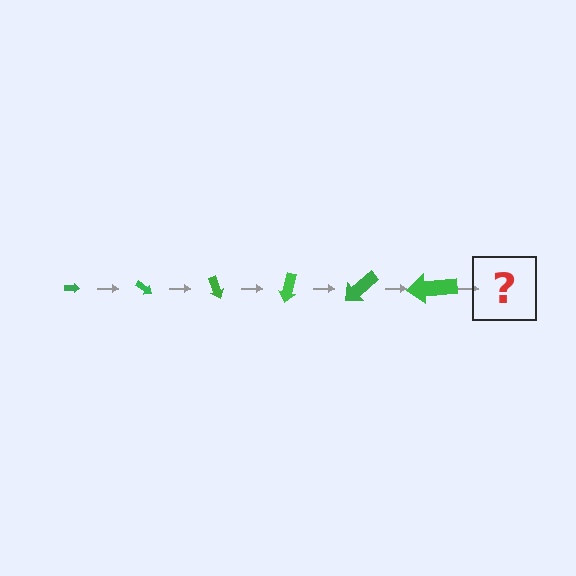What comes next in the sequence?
The next element should be an arrow, larger than the previous one and rotated 210 degrees from the start.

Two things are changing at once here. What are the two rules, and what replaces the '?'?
The two rules are that the arrow grows larger each step and it rotates 35 degrees each step. The '?' should be an arrow, larger than the previous one and rotated 210 degrees from the start.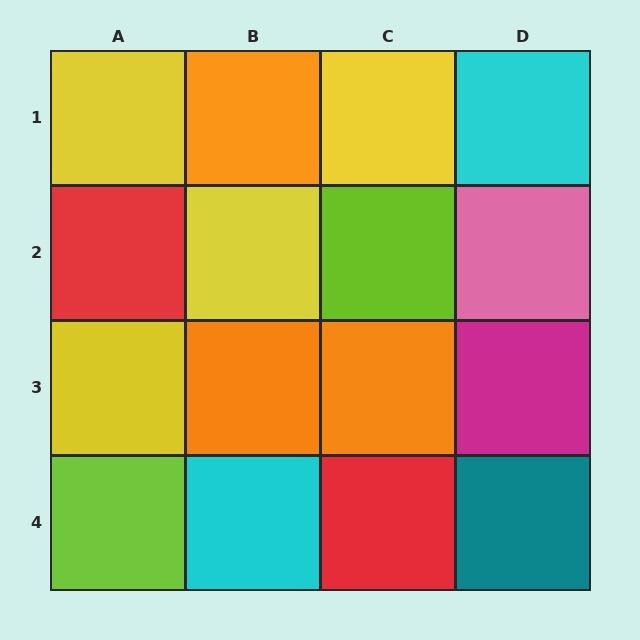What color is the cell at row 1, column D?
Cyan.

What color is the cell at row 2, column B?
Yellow.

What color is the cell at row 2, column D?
Pink.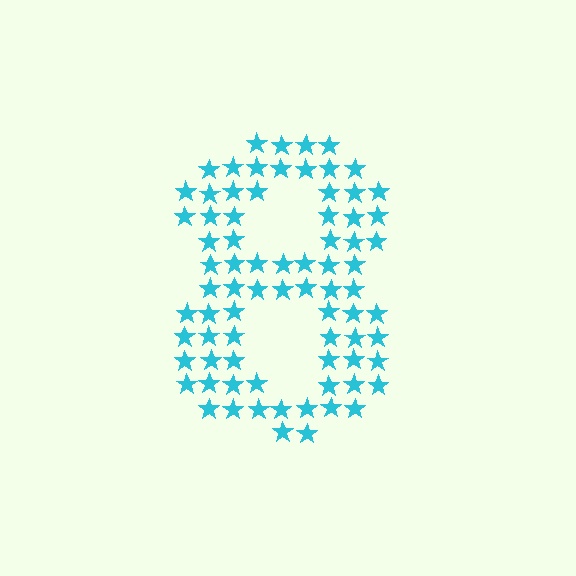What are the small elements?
The small elements are stars.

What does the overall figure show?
The overall figure shows the digit 8.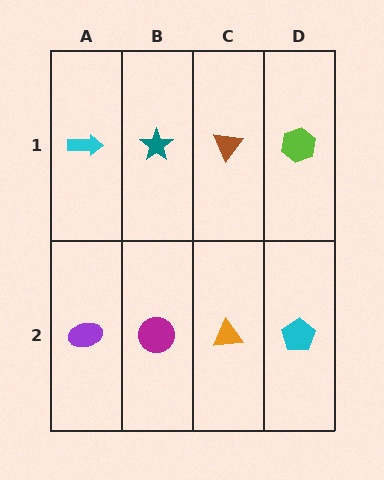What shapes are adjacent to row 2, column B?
A teal star (row 1, column B), a purple ellipse (row 2, column A), an orange triangle (row 2, column C).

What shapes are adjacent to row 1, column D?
A cyan pentagon (row 2, column D), a brown triangle (row 1, column C).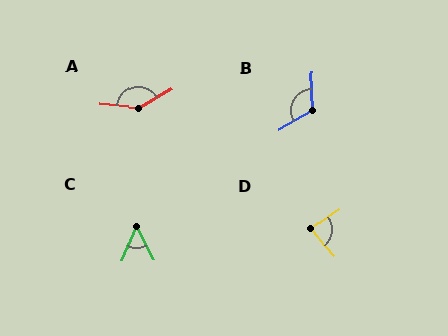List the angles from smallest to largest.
C (51°), D (84°), B (117°), A (144°).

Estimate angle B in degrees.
Approximately 117 degrees.